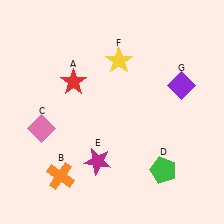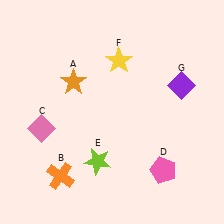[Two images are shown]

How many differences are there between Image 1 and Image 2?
There are 3 differences between the two images.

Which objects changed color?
A changed from red to orange. D changed from green to pink. E changed from magenta to lime.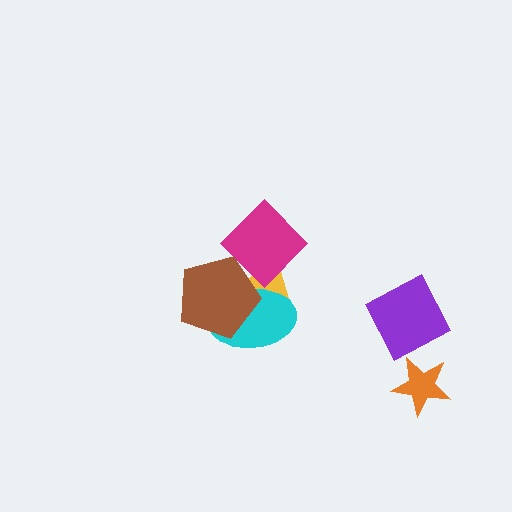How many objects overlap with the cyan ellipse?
3 objects overlap with the cyan ellipse.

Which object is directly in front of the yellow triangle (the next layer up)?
The magenta diamond is directly in front of the yellow triangle.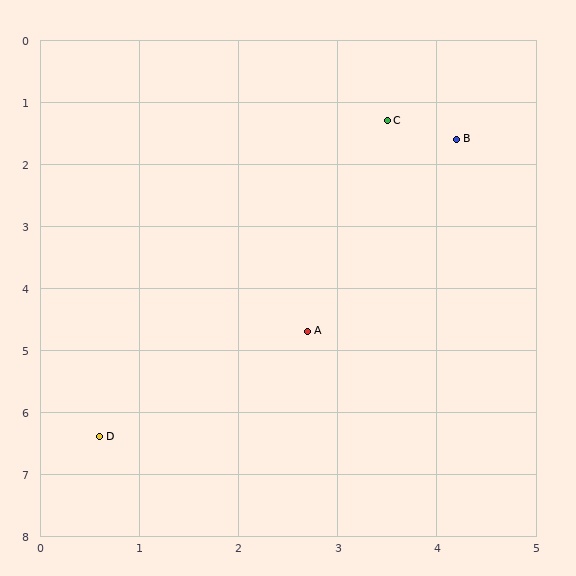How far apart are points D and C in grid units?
Points D and C are about 5.9 grid units apart.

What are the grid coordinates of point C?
Point C is at approximately (3.5, 1.3).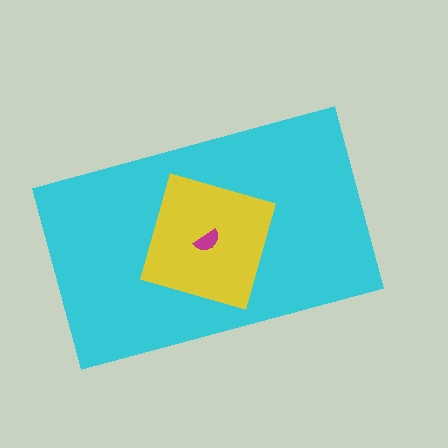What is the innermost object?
The magenta semicircle.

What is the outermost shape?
The cyan rectangle.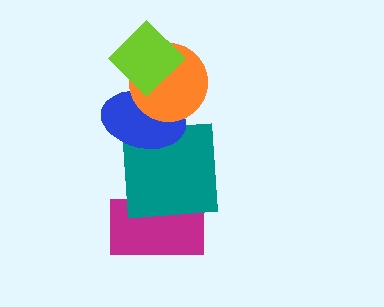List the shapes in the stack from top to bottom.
From top to bottom: the lime diamond, the orange circle, the blue ellipse, the teal square, the magenta rectangle.